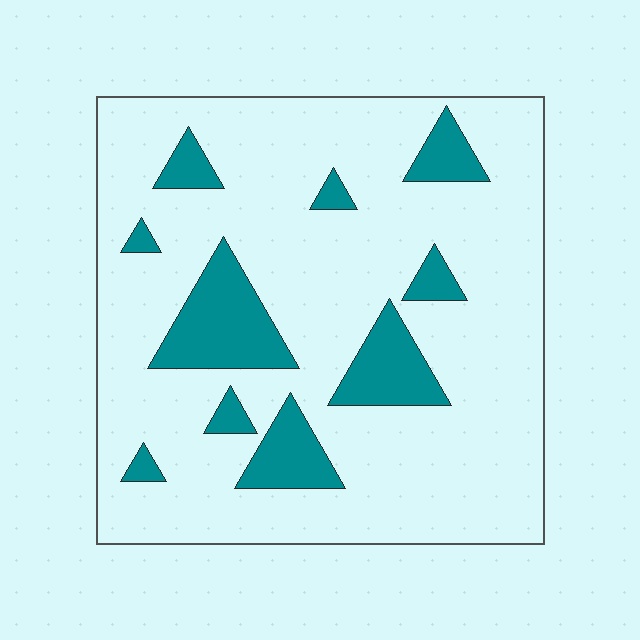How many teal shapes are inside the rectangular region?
10.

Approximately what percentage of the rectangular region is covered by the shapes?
Approximately 15%.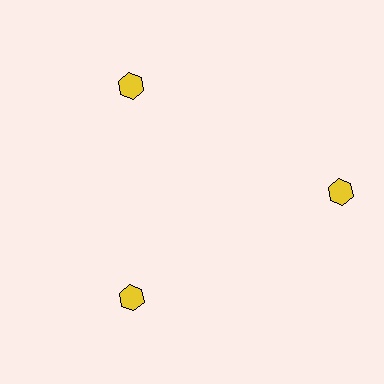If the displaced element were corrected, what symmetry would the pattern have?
It would have 3-fold rotational symmetry — the pattern would map onto itself every 120 degrees.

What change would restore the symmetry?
The symmetry would be restored by moving it inward, back onto the ring so that all 3 hexagons sit at equal angles and equal distance from the center.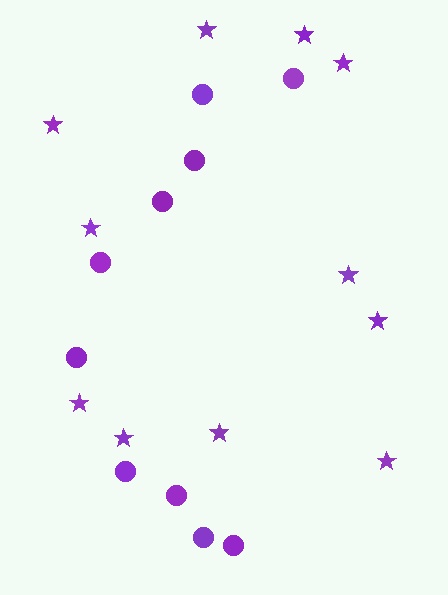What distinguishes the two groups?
There are 2 groups: one group of circles (10) and one group of stars (11).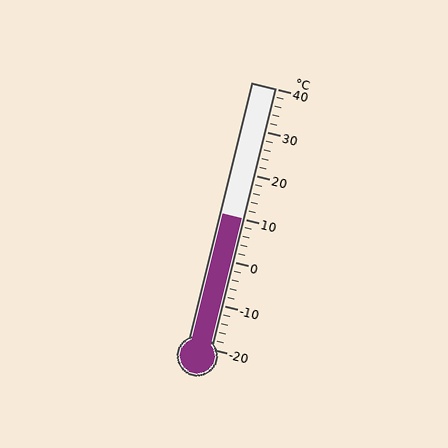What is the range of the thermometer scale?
The thermometer scale ranges from -20°C to 40°C.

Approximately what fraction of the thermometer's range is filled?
The thermometer is filled to approximately 50% of its range.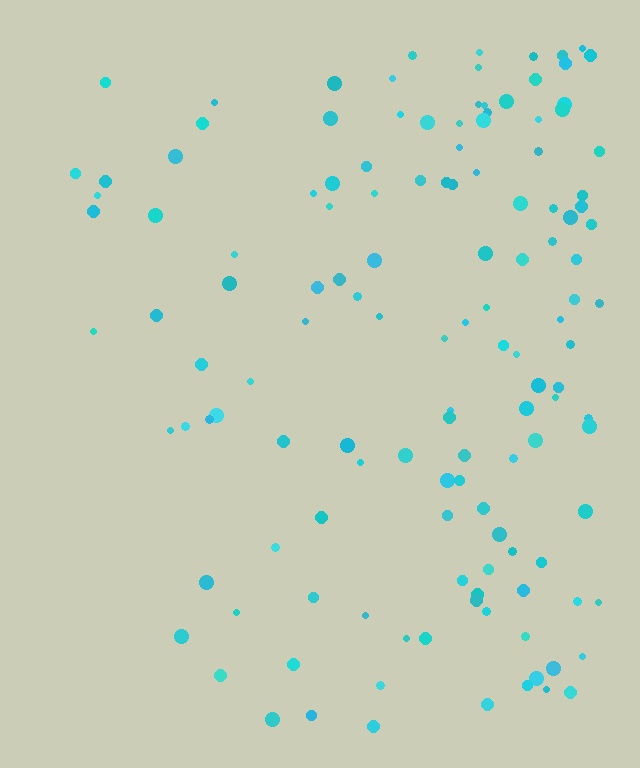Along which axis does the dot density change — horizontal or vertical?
Horizontal.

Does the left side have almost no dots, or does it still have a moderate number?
Still a moderate number, just noticeably fewer than the right.